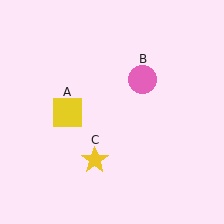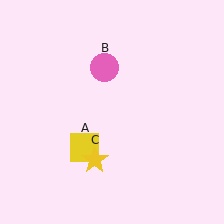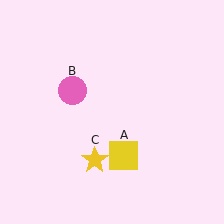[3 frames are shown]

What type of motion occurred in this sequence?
The yellow square (object A), pink circle (object B) rotated counterclockwise around the center of the scene.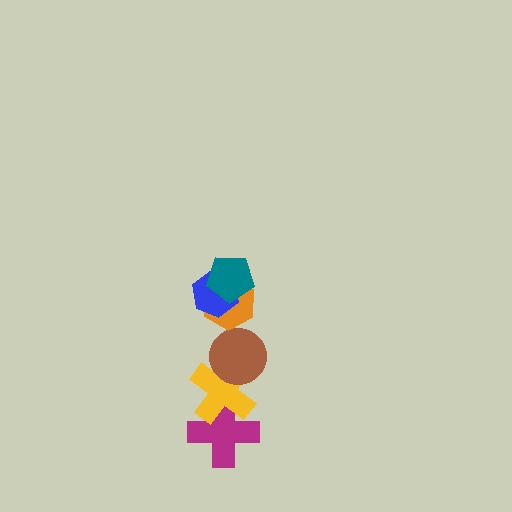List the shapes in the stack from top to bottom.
From top to bottom: the teal pentagon, the blue hexagon, the orange hexagon, the brown circle, the yellow cross, the magenta cross.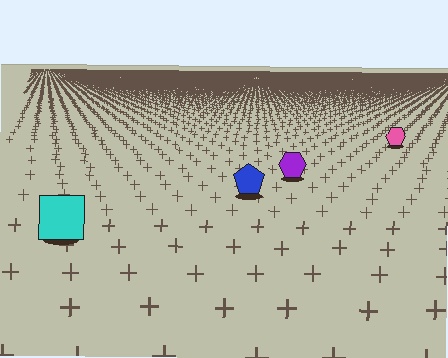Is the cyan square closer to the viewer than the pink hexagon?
Yes. The cyan square is closer — you can tell from the texture gradient: the ground texture is coarser near it.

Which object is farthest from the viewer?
The pink hexagon is farthest from the viewer. It appears smaller and the ground texture around it is denser.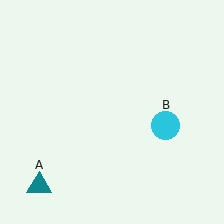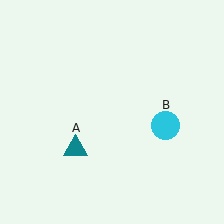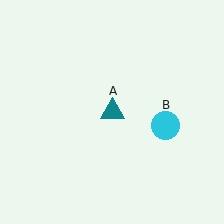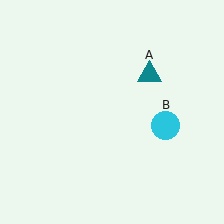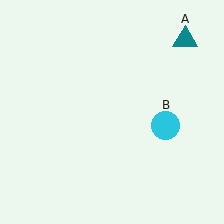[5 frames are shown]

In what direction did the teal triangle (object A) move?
The teal triangle (object A) moved up and to the right.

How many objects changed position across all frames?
1 object changed position: teal triangle (object A).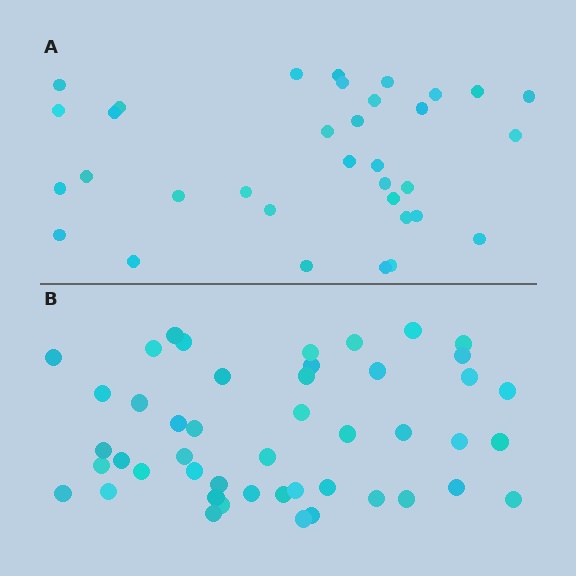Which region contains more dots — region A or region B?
Region B (the bottom region) has more dots.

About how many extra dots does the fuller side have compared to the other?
Region B has approximately 15 more dots than region A.